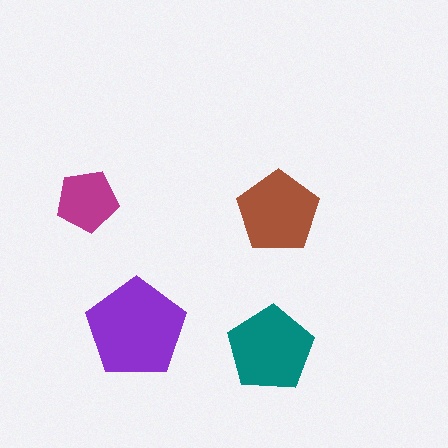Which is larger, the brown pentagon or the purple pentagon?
The purple one.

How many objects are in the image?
There are 4 objects in the image.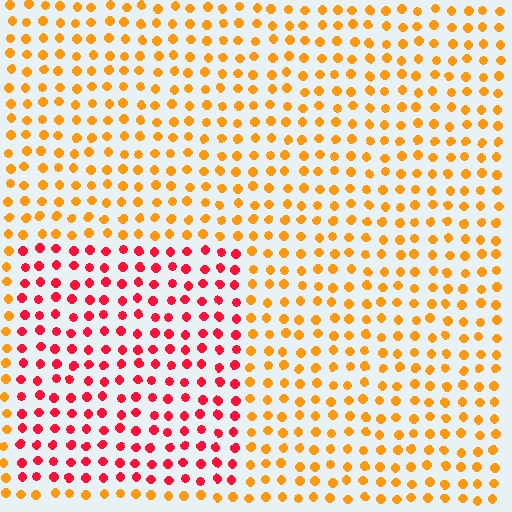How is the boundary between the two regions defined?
The boundary is defined purely by a slight shift in hue (about 45 degrees). Spacing, size, and orientation are identical on both sides.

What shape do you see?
I see a rectangle.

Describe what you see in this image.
The image is filled with small orange elements in a uniform arrangement. A rectangle-shaped region is visible where the elements are tinted to a slightly different hue, forming a subtle color boundary.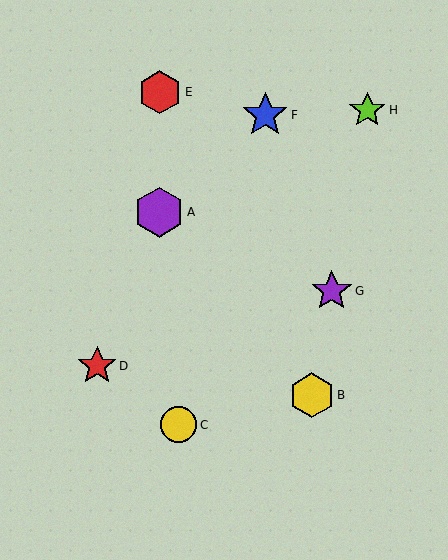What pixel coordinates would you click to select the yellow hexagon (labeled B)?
Click at (312, 395) to select the yellow hexagon B.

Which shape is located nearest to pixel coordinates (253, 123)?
The blue star (labeled F) at (265, 115) is nearest to that location.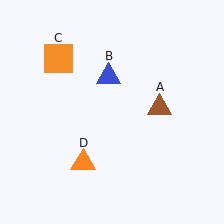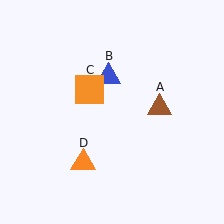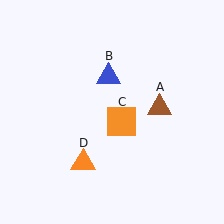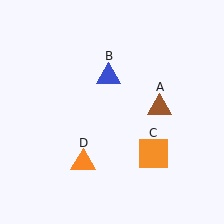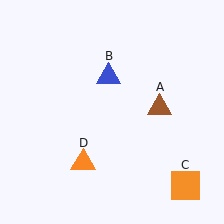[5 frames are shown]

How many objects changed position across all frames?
1 object changed position: orange square (object C).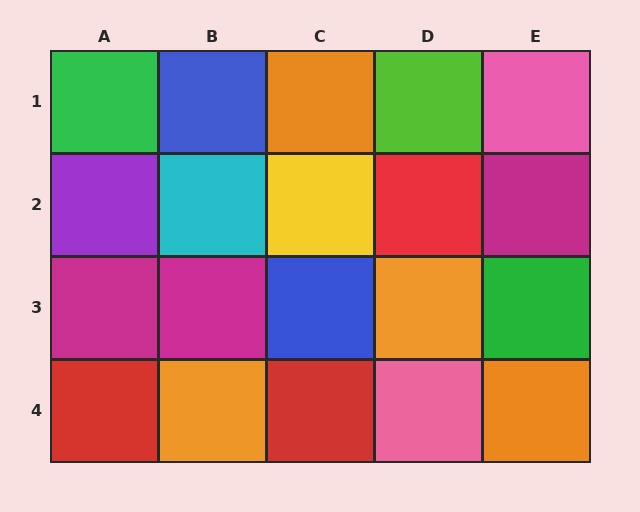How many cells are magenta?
3 cells are magenta.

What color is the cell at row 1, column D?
Lime.